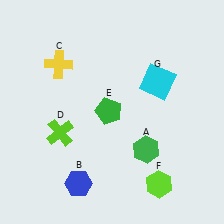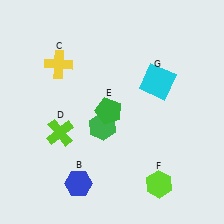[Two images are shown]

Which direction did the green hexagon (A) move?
The green hexagon (A) moved left.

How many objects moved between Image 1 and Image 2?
1 object moved between the two images.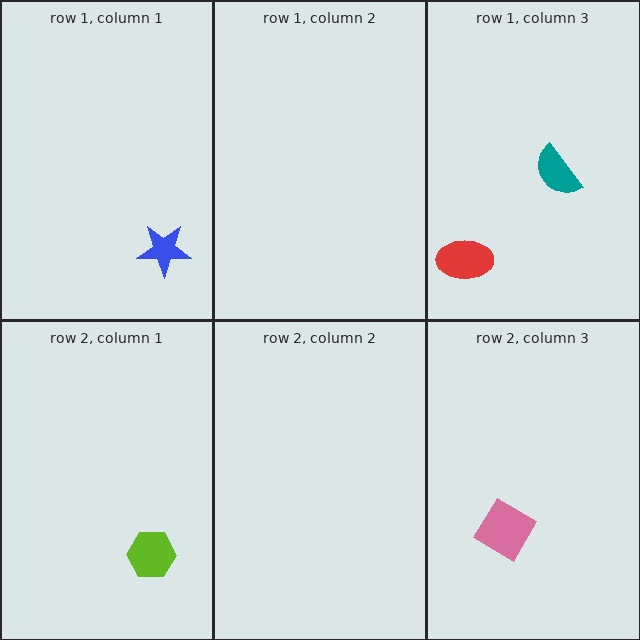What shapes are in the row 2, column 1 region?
The lime hexagon.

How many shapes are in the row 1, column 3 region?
2.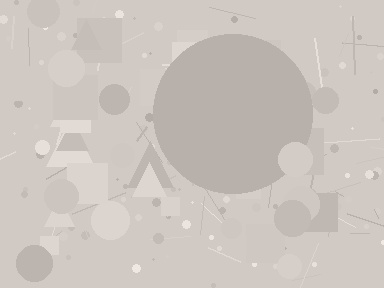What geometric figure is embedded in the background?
A circle is embedded in the background.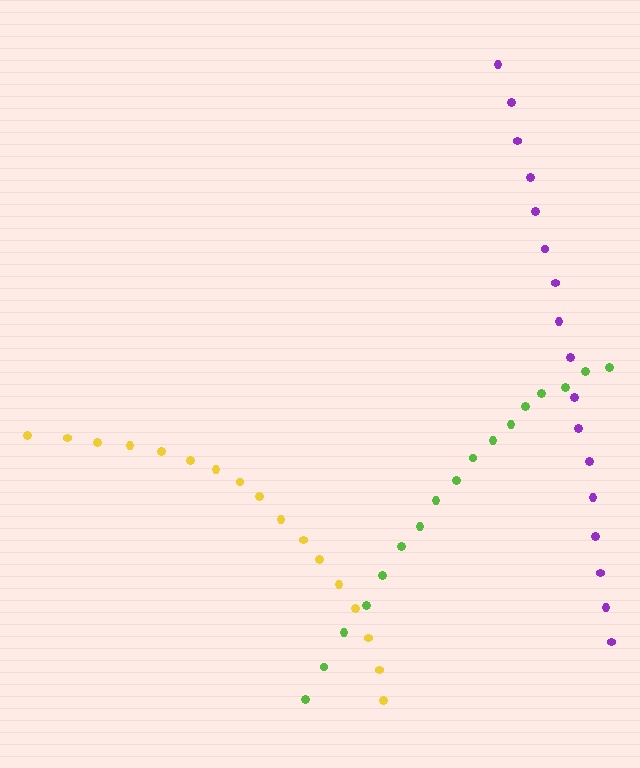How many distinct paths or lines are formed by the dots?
There are 3 distinct paths.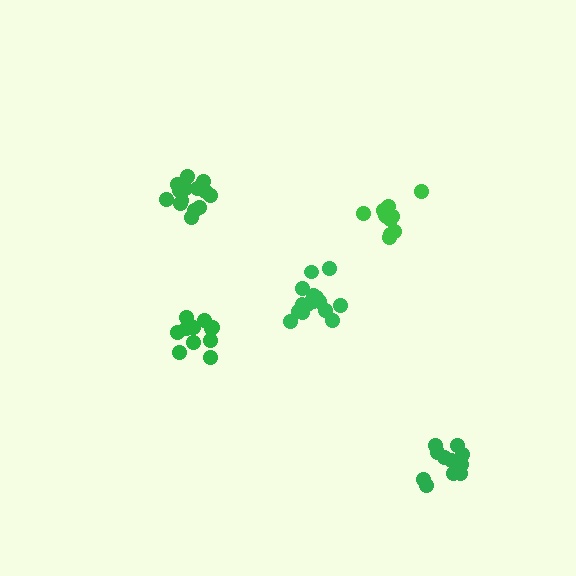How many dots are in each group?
Group 1: 11 dots, Group 2: 11 dots, Group 3: 15 dots, Group 4: 14 dots, Group 5: 12 dots (63 total).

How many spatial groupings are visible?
There are 5 spatial groupings.